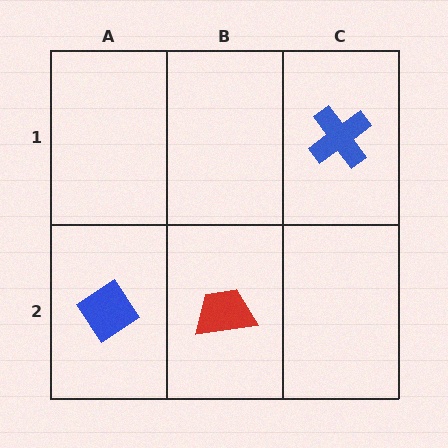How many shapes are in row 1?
1 shape.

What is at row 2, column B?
A red trapezoid.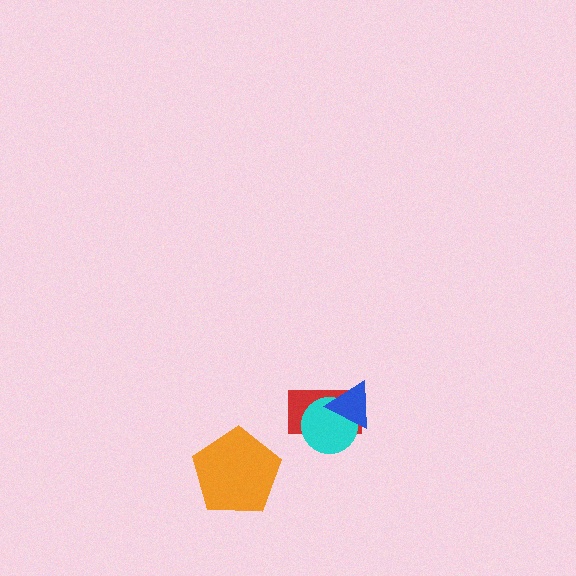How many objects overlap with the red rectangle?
2 objects overlap with the red rectangle.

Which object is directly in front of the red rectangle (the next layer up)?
The cyan circle is directly in front of the red rectangle.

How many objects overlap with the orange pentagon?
0 objects overlap with the orange pentagon.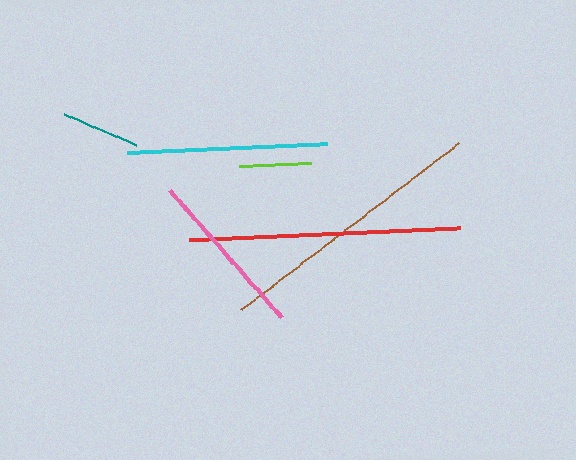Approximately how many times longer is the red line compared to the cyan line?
The red line is approximately 1.4 times the length of the cyan line.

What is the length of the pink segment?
The pink segment is approximately 169 pixels long.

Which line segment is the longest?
The brown line is the longest at approximately 275 pixels.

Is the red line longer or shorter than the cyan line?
The red line is longer than the cyan line.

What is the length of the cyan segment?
The cyan segment is approximately 200 pixels long.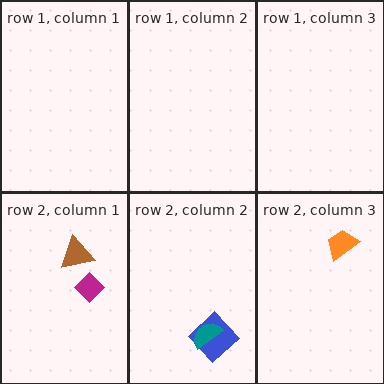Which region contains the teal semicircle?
The row 2, column 2 region.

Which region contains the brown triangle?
The row 2, column 1 region.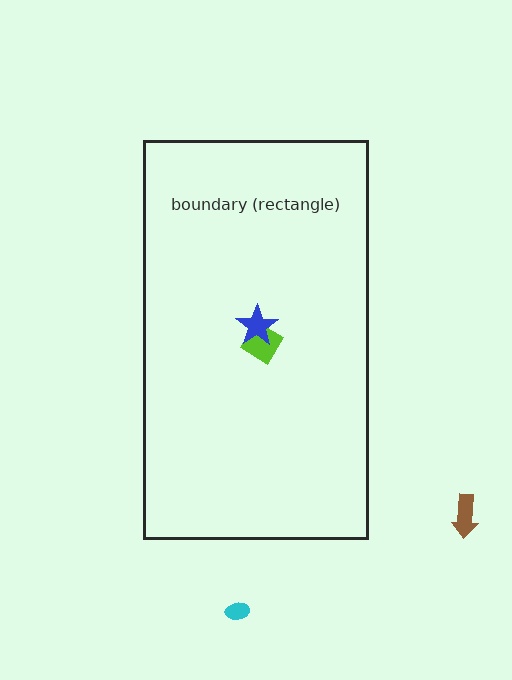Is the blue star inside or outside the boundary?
Inside.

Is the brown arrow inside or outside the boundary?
Outside.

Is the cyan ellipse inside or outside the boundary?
Outside.